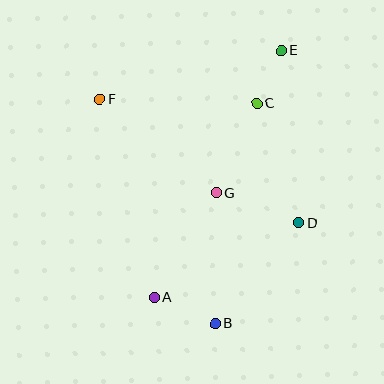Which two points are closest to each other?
Points C and E are closest to each other.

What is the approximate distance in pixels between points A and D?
The distance between A and D is approximately 163 pixels.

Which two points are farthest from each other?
Points B and E are farthest from each other.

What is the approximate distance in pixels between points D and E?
The distance between D and E is approximately 173 pixels.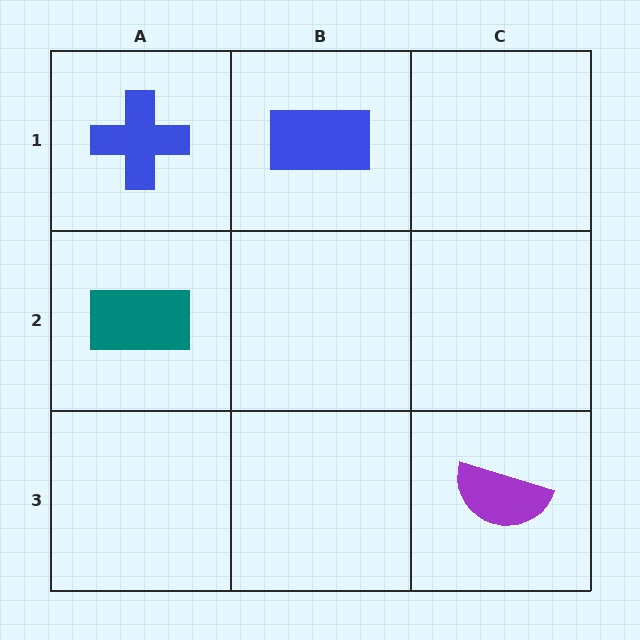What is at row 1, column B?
A blue rectangle.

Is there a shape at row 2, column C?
No, that cell is empty.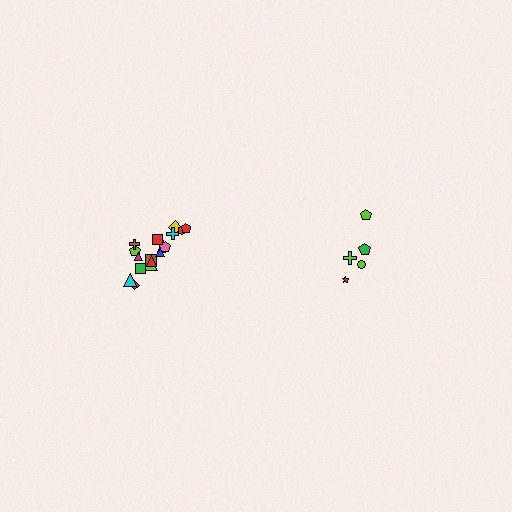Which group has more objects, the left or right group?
The left group.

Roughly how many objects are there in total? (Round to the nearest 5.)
Roughly 25 objects in total.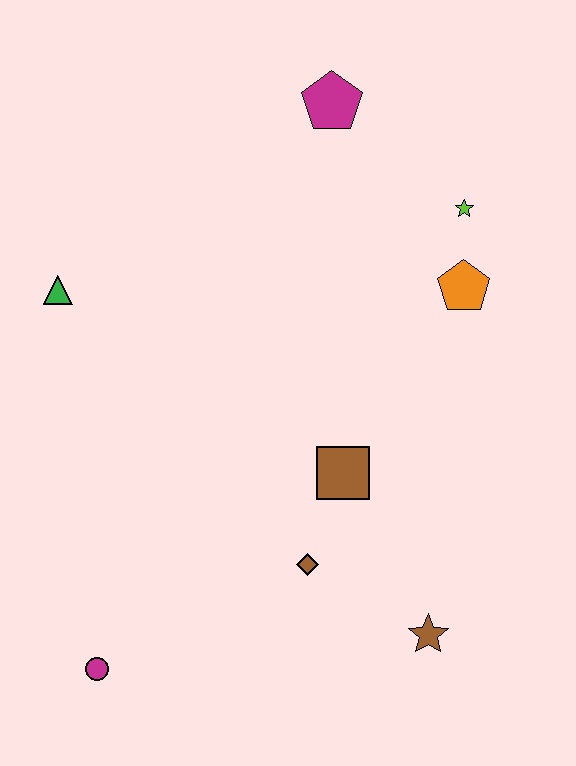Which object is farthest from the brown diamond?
The magenta pentagon is farthest from the brown diamond.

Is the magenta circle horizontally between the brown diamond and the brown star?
No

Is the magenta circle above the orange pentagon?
No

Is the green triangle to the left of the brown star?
Yes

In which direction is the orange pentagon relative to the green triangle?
The orange pentagon is to the right of the green triangle.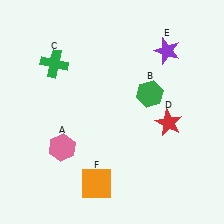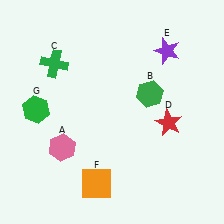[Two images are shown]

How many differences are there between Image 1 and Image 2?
There is 1 difference between the two images.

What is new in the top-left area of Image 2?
A green hexagon (G) was added in the top-left area of Image 2.